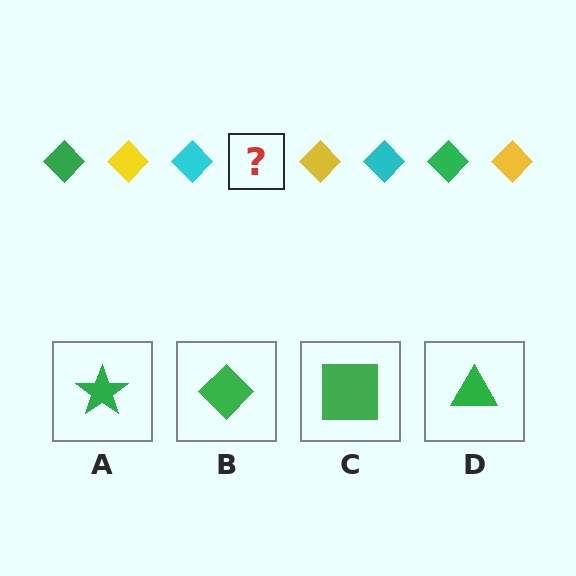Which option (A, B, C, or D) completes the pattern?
B.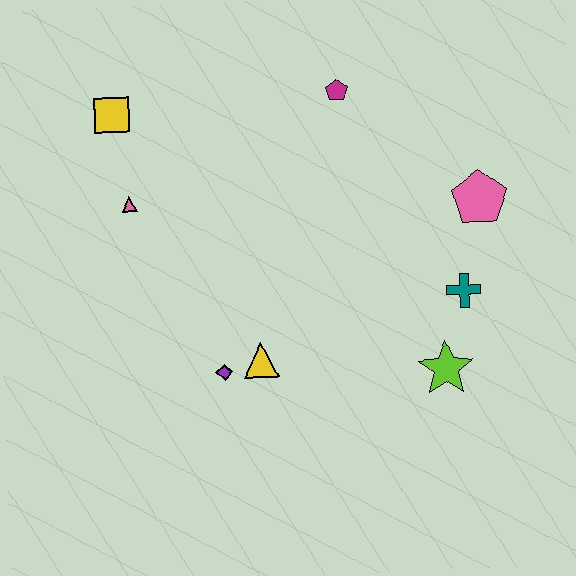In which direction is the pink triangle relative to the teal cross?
The pink triangle is to the left of the teal cross.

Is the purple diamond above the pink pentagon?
No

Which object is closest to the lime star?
The teal cross is closest to the lime star.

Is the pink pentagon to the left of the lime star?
No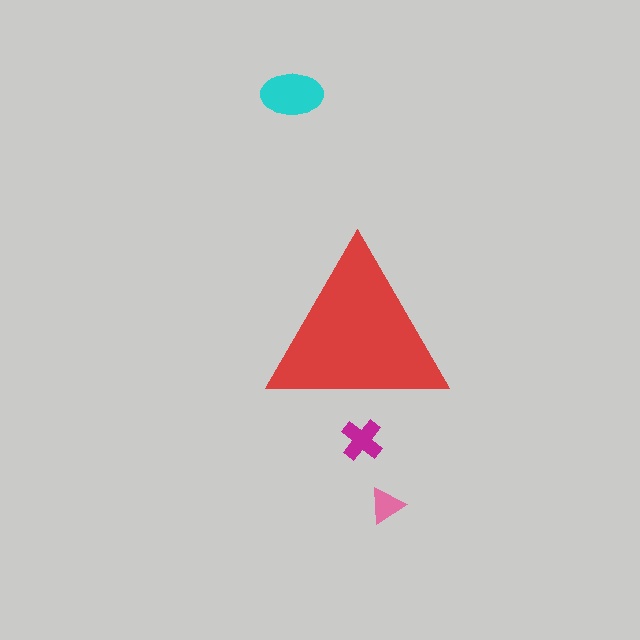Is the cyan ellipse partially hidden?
No, the cyan ellipse is fully visible.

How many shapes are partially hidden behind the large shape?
1 shape is partially hidden.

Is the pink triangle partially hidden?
No, the pink triangle is fully visible.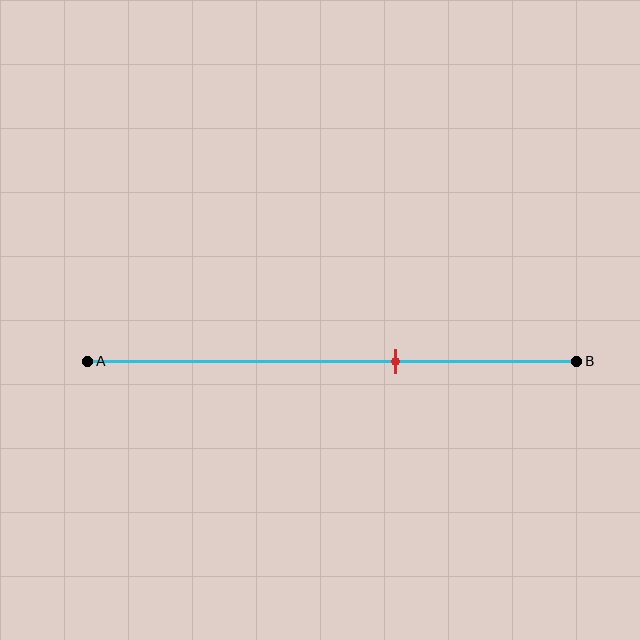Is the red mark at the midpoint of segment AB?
No, the mark is at about 65% from A, not at the 50% midpoint.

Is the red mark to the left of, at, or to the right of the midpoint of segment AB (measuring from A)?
The red mark is to the right of the midpoint of segment AB.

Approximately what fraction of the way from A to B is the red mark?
The red mark is approximately 65% of the way from A to B.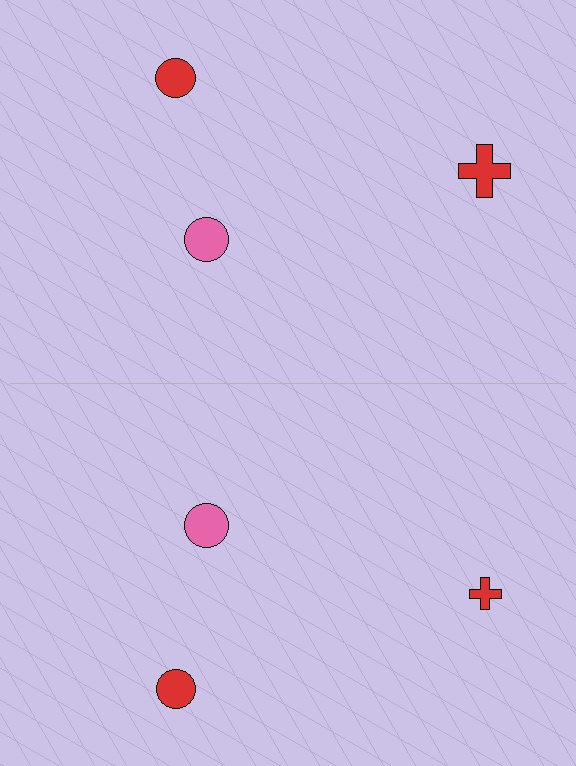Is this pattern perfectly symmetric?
No, the pattern is not perfectly symmetric. The red cross on the bottom side has a different size than its mirror counterpart.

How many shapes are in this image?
There are 6 shapes in this image.